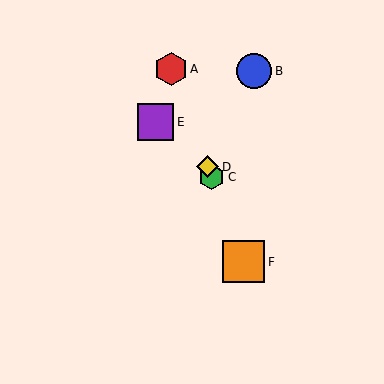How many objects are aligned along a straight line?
4 objects (A, C, D, F) are aligned along a straight line.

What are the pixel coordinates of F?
Object F is at (244, 262).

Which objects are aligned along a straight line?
Objects A, C, D, F are aligned along a straight line.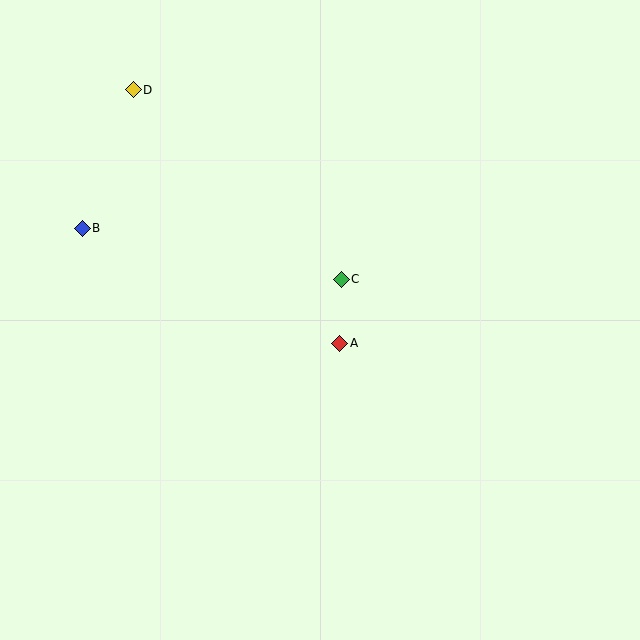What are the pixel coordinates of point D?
Point D is at (133, 90).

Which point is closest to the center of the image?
Point A at (340, 343) is closest to the center.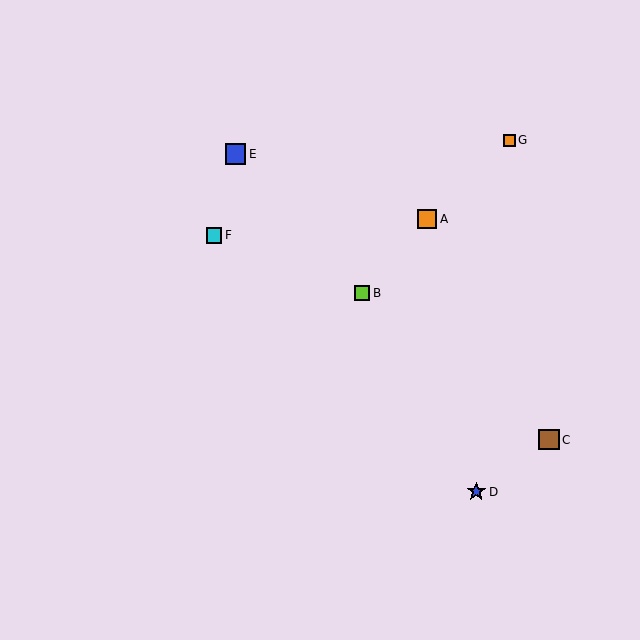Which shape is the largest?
The blue square (labeled E) is the largest.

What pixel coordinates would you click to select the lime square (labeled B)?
Click at (362, 293) to select the lime square B.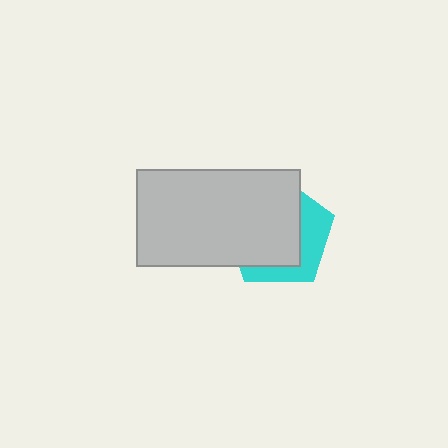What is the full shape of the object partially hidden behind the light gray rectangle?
The partially hidden object is a cyan pentagon.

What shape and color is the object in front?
The object in front is a light gray rectangle.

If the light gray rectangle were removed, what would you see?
You would see the complete cyan pentagon.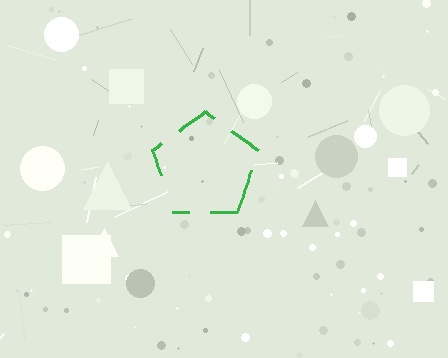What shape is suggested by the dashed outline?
The dashed outline suggests a pentagon.